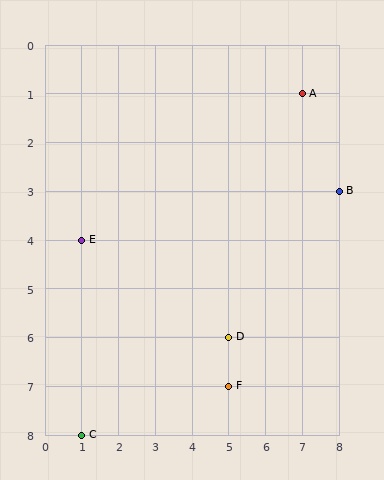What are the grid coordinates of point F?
Point F is at grid coordinates (5, 7).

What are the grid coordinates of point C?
Point C is at grid coordinates (1, 8).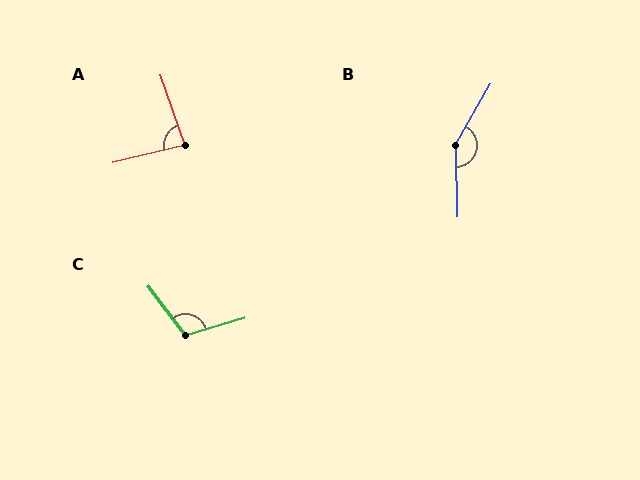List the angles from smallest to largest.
A (84°), C (110°), B (149°).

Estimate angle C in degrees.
Approximately 110 degrees.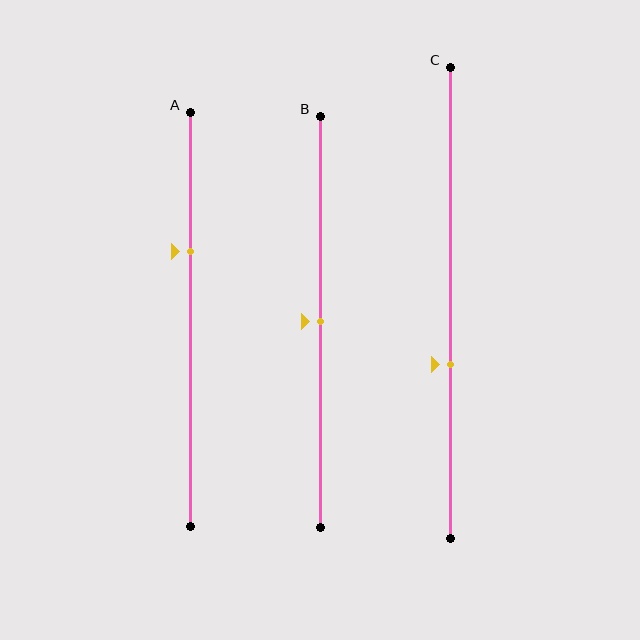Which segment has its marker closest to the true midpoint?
Segment B has its marker closest to the true midpoint.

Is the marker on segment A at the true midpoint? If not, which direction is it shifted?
No, the marker on segment A is shifted upward by about 16% of the segment length.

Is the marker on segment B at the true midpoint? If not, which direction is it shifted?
Yes, the marker on segment B is at the true midpoint.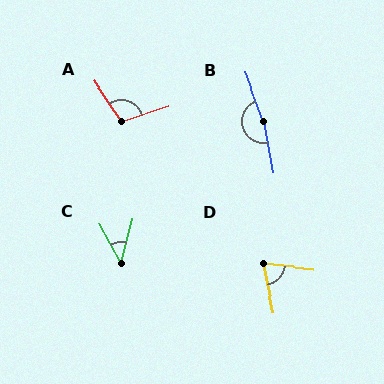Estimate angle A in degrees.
Approximately 107 degrees.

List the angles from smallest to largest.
C (43°), D (72°), A (107°), B (170°).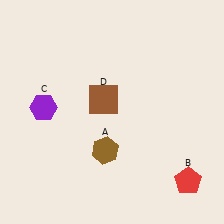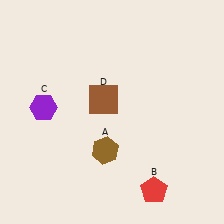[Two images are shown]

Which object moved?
The red pentagon (B) moved left.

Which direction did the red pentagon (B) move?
The red pentagon (B) moved left.